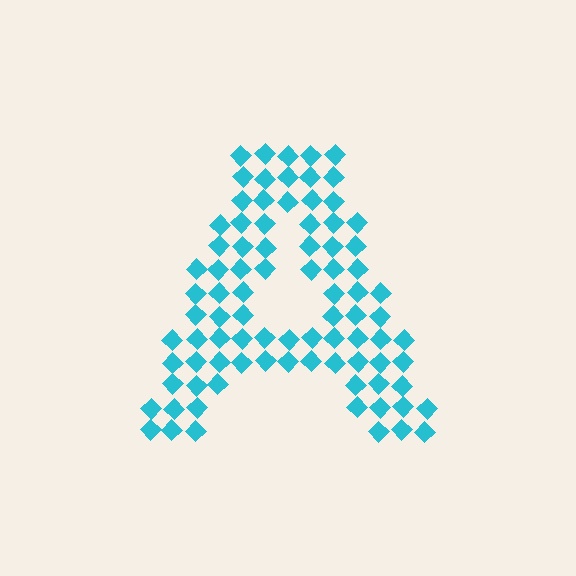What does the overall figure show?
The overall figure shows the letter A.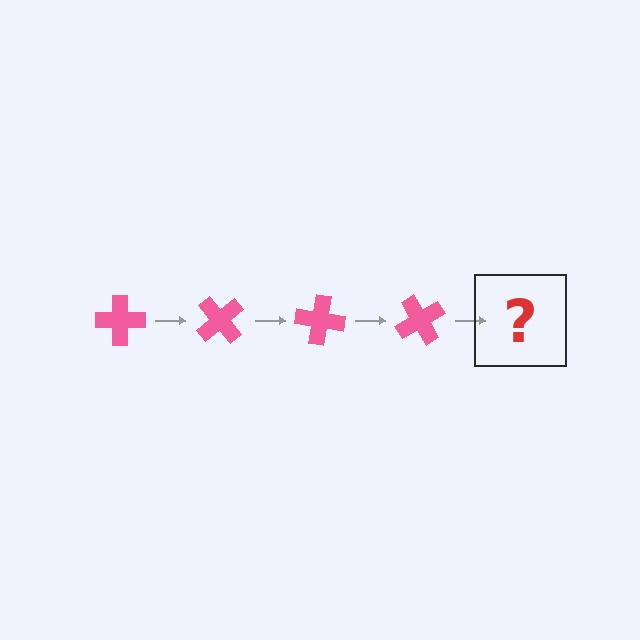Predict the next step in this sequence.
The next step is a pink cross rotated 200 degrees.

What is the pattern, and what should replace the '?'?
The pattern is that the cross rotates 50 degrees each step. The '?' should be a pink cross rotated 200 degrees.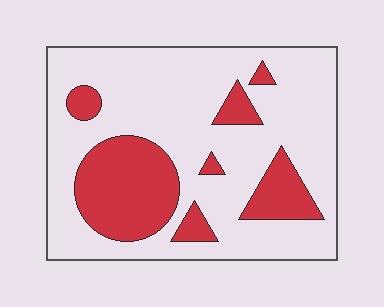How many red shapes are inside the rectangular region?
7.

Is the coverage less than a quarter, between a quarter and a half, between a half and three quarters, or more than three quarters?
Between a quarter and a half.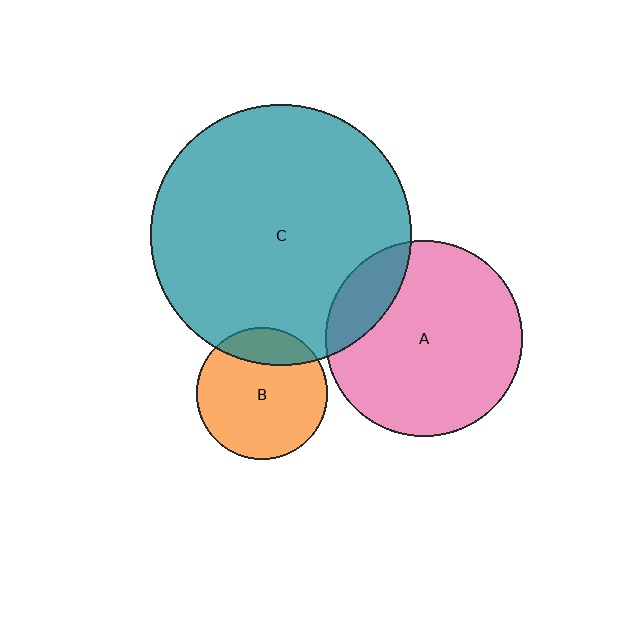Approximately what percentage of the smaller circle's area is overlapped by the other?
Approximately 20%.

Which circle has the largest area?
Circle C (teal).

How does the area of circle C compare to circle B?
Approximately 3.9 times.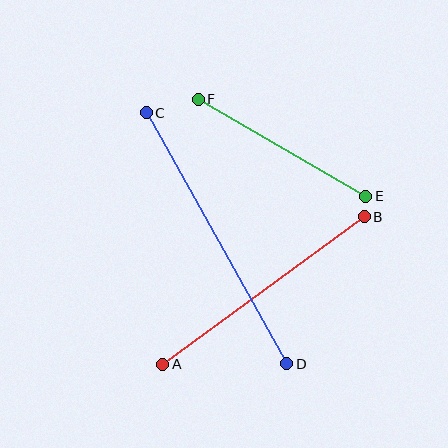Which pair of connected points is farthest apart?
Points C and D are farthest apart.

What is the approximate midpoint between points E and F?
The midpoint is at approximately (282, 148) pixels.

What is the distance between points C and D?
The distance is approximately 288 pixels.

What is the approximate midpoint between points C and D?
The midpoint is at approximately (216, 238) pixels.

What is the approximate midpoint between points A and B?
The midpoint is at approximately (263, 290) pixels.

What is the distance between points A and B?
The distance is approximately 250 pixels.